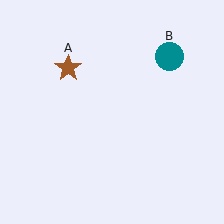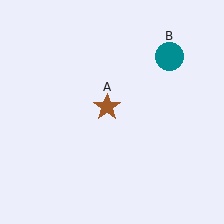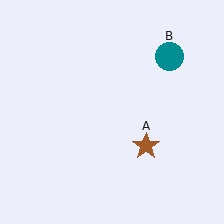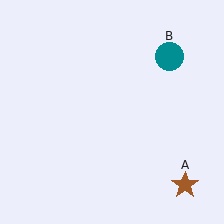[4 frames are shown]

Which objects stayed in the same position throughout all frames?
Teal circle (object B) remained stationary.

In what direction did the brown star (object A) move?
The brown star (object A) moved down and to the right.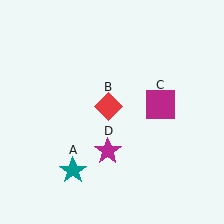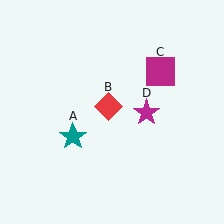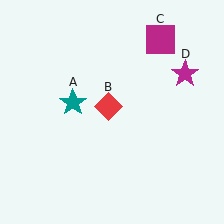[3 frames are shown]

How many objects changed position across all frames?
3 objects changed position: teal star (object A), magenta square (object C), magenta star (object D).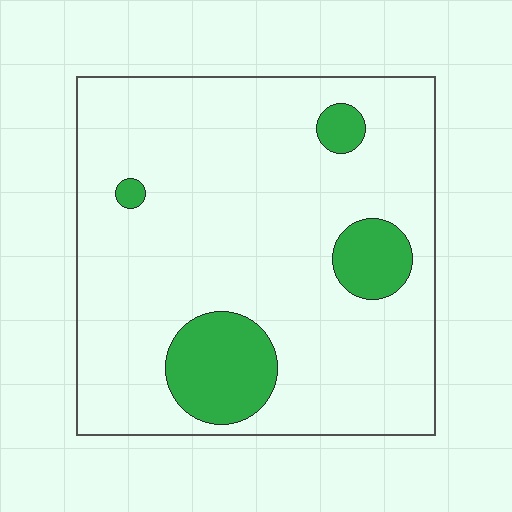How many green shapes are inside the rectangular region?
4.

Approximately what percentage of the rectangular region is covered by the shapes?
Approximately 15%.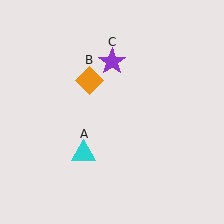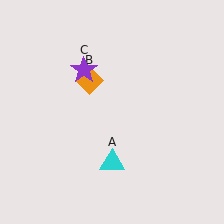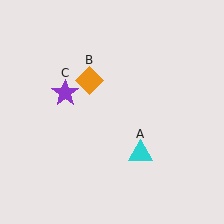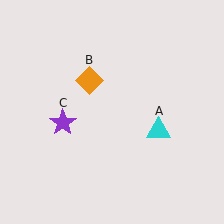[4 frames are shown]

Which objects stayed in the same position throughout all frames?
Orange diamond (object B) remained stationary.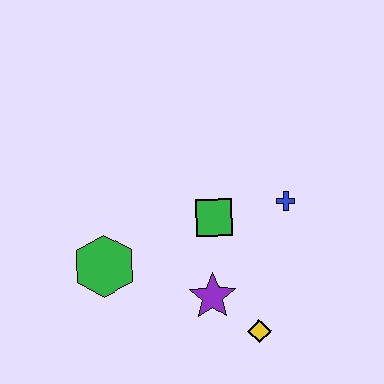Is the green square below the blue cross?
Yes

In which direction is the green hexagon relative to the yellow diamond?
The green hexagon is to the left of the yellow diamond.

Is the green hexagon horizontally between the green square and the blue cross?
No